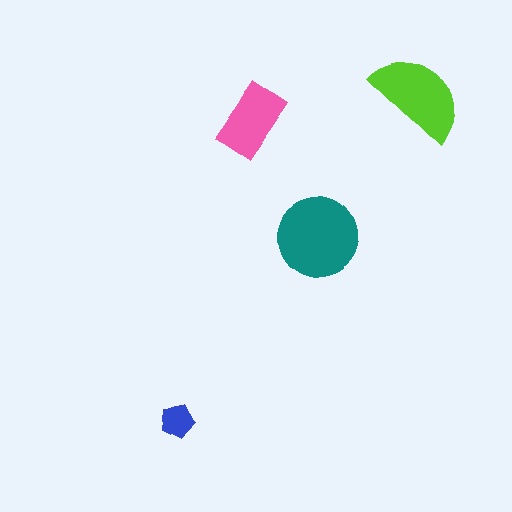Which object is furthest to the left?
The blue pentagon is leftmost.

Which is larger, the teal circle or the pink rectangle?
The teal circle.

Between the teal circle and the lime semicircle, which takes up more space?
The teal circle.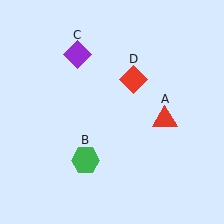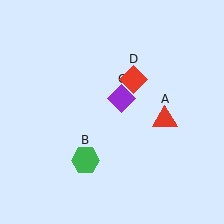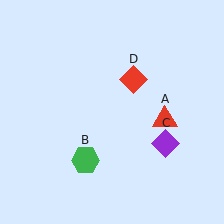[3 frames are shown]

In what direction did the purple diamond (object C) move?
The purple diamond (object C) moved down and to the right.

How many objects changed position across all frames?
1 object changed position: purple diamond (object C).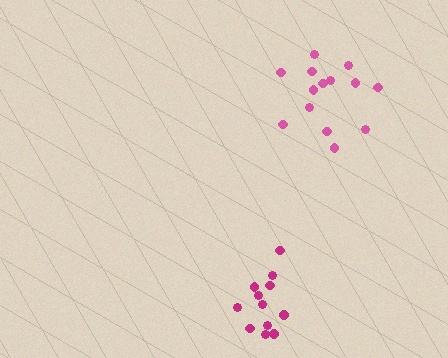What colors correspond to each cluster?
The clusters are colored: magenta, pink.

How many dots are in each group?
Group 1: 12 dots, Group 2: 14 dots (26 total).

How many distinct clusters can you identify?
There are 2 distinct clusters.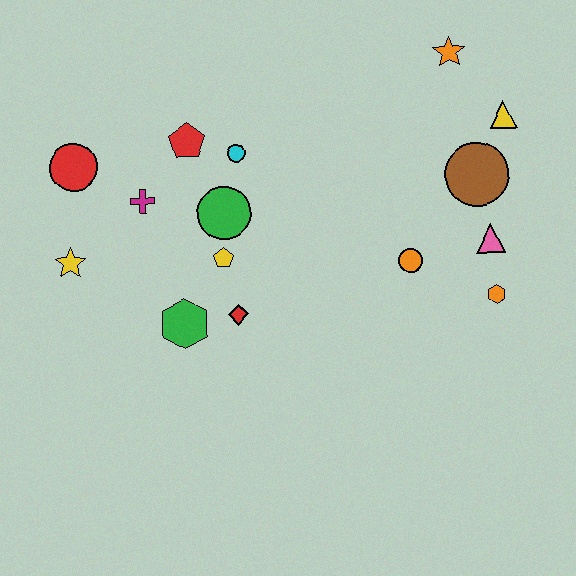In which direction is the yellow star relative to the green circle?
The yellow star is to the left of the green circle.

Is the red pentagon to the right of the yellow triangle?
No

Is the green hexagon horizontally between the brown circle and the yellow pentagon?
No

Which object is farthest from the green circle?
The yellow triangle is farthest from the green circle.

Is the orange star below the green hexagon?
No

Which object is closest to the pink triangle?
The orange hexagon is closest to the pink triangle.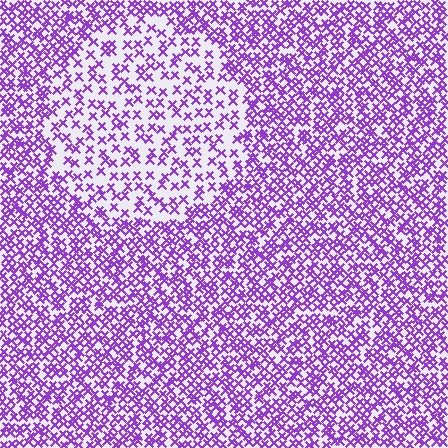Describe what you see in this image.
The image contains small purple elements arranged at two different densities. A circle-shaped region is visible where the elements are less densely packed than the surrounding area.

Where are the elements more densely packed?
The elements are more densely packed outside the circle boundary.